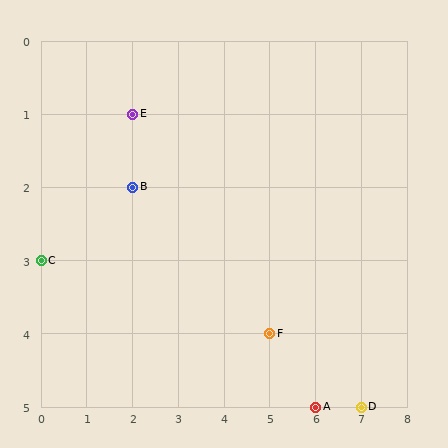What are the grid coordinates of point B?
Point B is at grid coordinates (2, 2).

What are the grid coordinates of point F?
Point F is at grid coordinates (5, 4).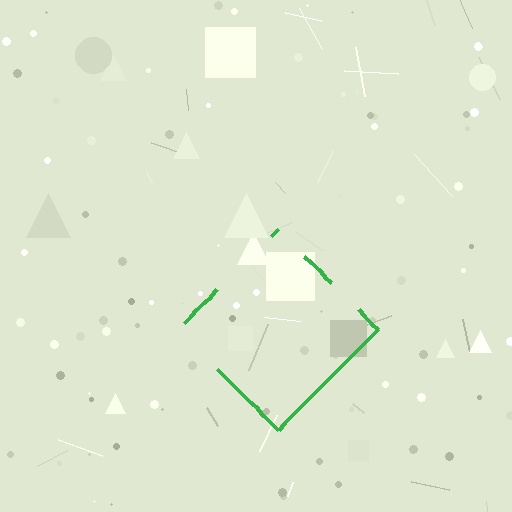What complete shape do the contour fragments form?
The contour fragments form a diamond.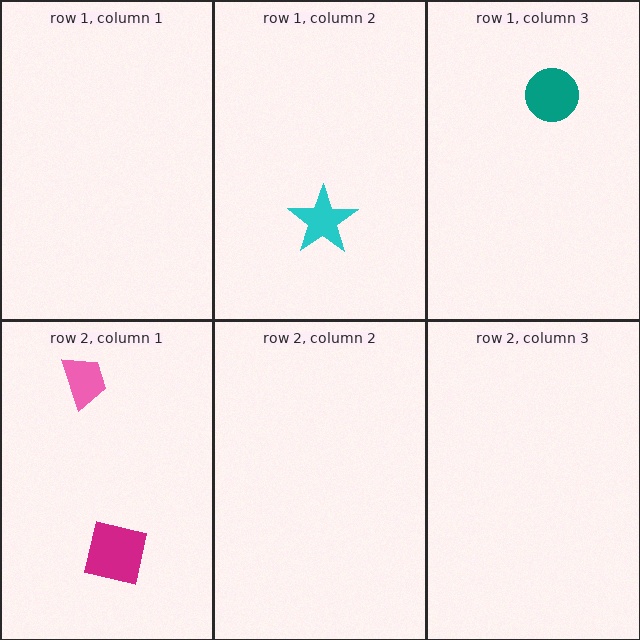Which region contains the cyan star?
The row 1, column 2 region.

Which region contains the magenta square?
The row 2, column 1 region.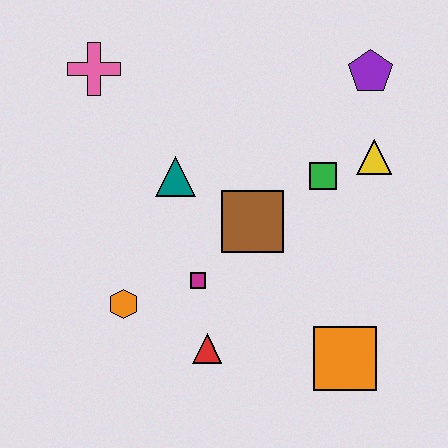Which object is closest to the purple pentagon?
The yellow triangle is closest to the purple pentagon.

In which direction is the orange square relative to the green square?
The orange square is below the green square.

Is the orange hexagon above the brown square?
No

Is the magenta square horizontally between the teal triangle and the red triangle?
Yes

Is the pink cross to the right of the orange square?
No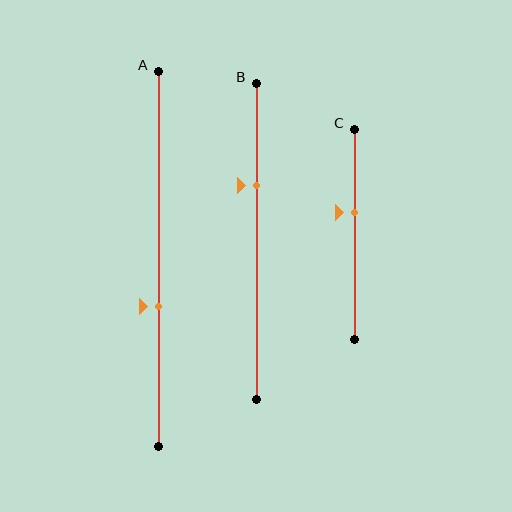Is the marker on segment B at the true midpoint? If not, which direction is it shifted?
No, the marker on segment B is shifted upward by about 18% of the segment length.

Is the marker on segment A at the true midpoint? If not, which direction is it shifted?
No, the marker on segment A is shifted downward by about 13% of the segment length.